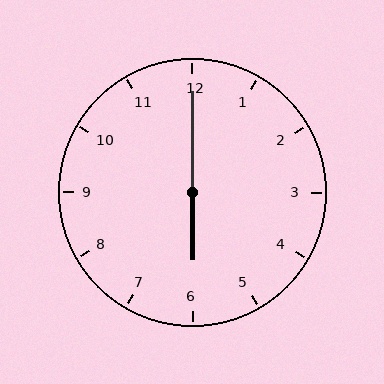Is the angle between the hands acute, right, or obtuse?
It is obtuse.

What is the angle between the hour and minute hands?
Approximately 180 degrees.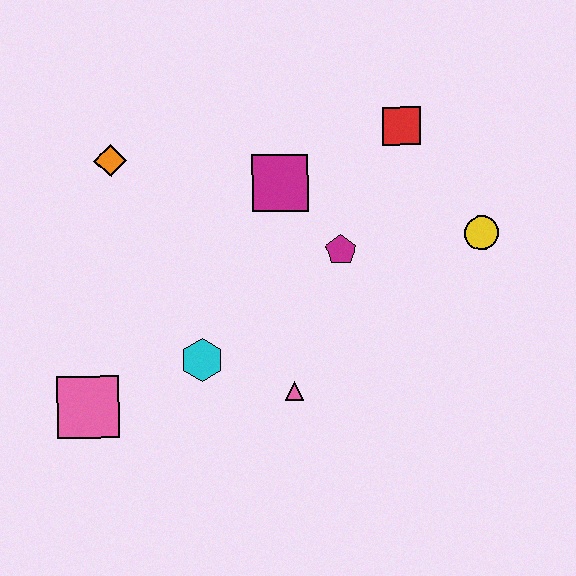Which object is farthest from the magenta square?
The pink square is farthest from the magenta square.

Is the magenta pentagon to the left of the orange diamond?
No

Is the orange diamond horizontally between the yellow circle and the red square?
No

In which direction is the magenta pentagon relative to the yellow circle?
The magenta pentagon is to the left of the yellow circle.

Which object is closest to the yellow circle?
The red square is closest to the yellow circle.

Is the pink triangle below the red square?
Yes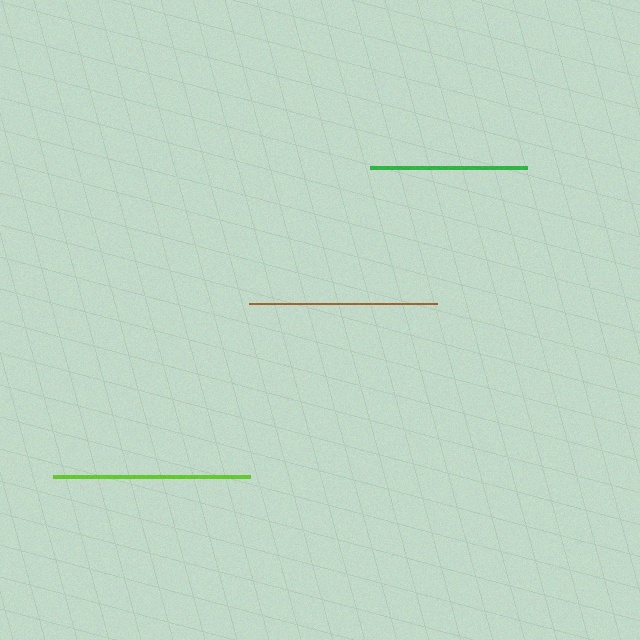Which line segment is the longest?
The lime line is the longest at approximately 197 pixels.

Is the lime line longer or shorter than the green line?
The lime line is longer than the green line.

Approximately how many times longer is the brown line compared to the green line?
The brown line is approximately 1.2 times the length of the green line.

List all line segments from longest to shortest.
From longest to shortest: lime, brown, green.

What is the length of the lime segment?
The lime segment is approximately 197 pixels long.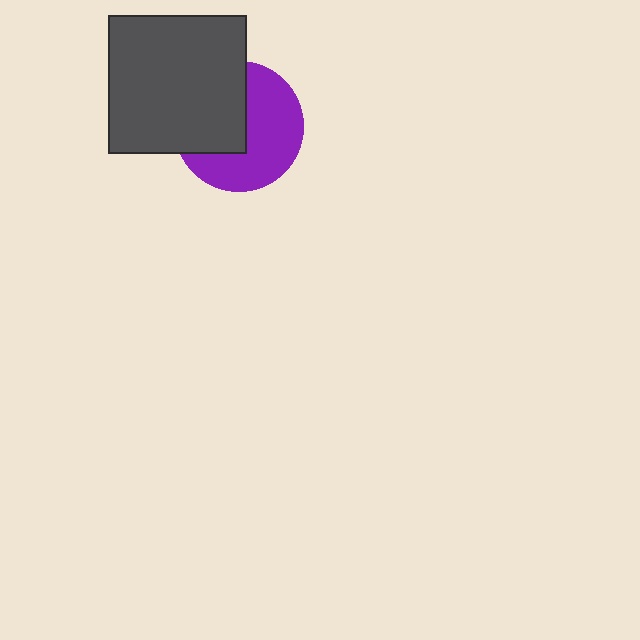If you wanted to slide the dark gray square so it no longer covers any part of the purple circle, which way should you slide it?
Slide it left — that is the most direct way to separate the two shapes.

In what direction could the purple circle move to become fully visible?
The purple circle could move right. That would shift it out from behind the dark gray square entirely.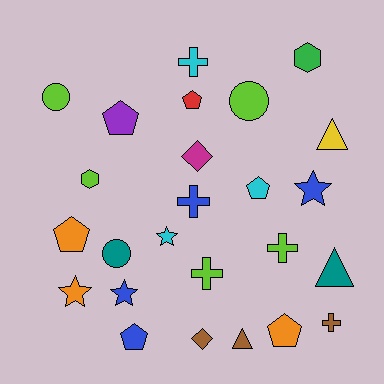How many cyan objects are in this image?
There are 3 cyan objects.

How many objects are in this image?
There are 25 objects.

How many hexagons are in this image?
There are 2 hexagons.